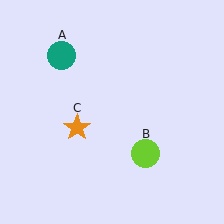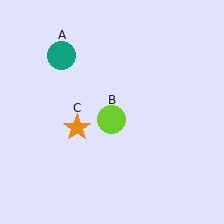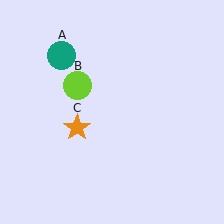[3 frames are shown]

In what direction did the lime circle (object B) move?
The lime circle (object B) moved up and to the left.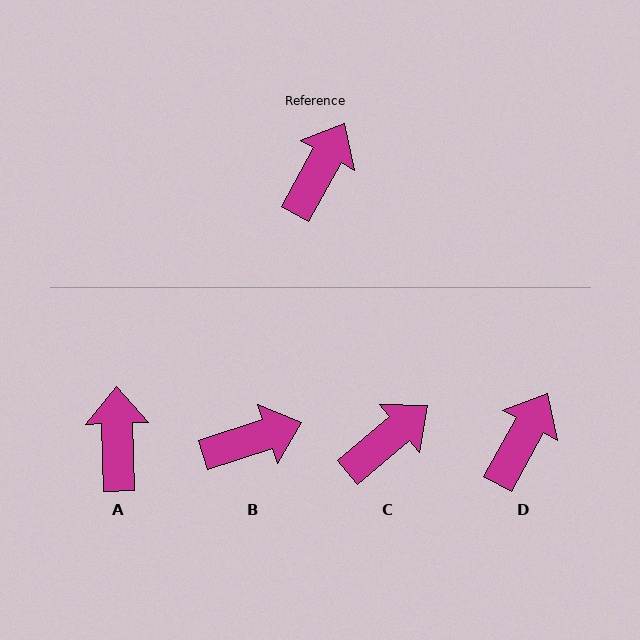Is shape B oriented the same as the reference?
No, it is off by about 43 degrees.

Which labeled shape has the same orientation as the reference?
D.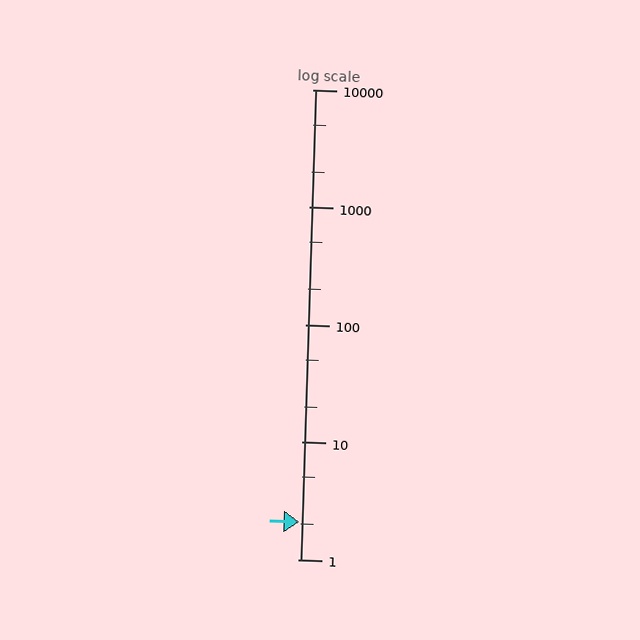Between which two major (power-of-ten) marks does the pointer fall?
The pointer is between 1 and 10.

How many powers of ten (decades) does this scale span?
The scale spans 4 decades, from 1 to 10000.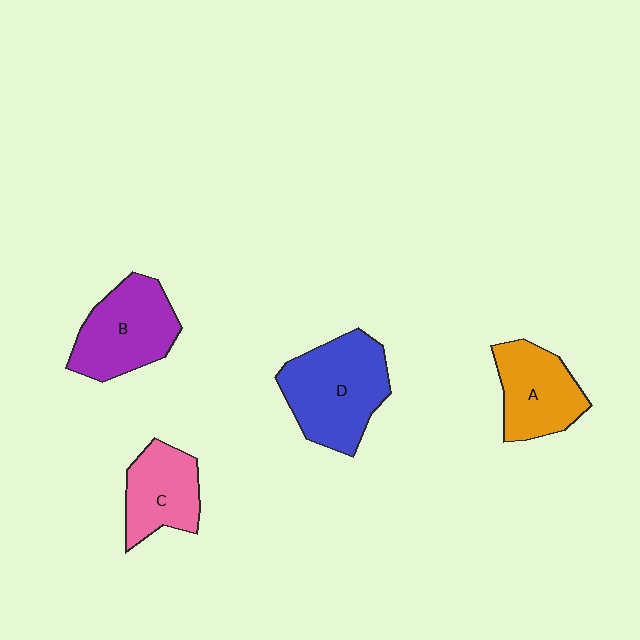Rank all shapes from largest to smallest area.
From largest to smallest: D (blue), B (purple), A (orange), C (pink).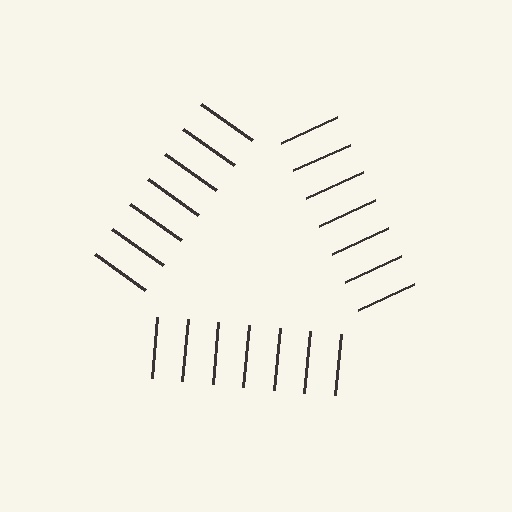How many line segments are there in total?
21 — 7 along each of the 3 edges.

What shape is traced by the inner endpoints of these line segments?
An illusory triangle — the line segments terminate on its edges but no continuous stroke is drawn.